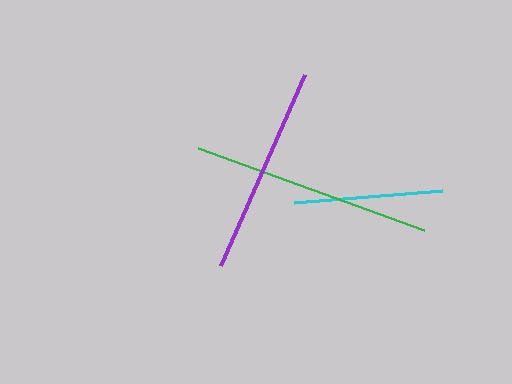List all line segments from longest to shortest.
From longest to shortest: green, purple, cyan.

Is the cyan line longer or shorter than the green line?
The green line is longer than the cyan line.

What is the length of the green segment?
The green segment is approximately 241 pixels long.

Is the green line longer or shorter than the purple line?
The green line is longer than the purple line.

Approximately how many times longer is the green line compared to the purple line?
The green line is approximately 1.2 times the length of the purple line.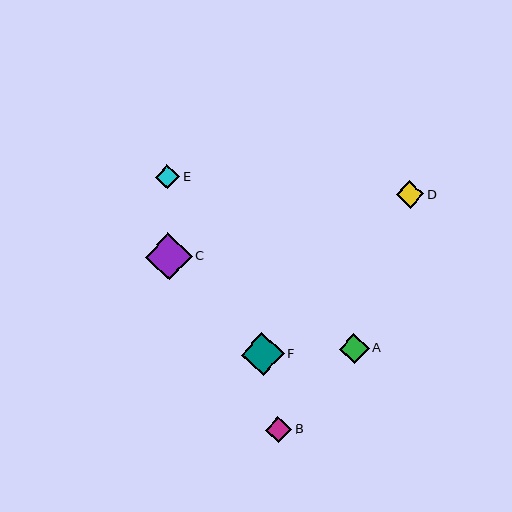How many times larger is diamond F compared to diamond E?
Diamond F is approximately 1.8 times the size of diamond E.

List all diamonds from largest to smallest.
From largest to smallest: C, F, A, D, B, E.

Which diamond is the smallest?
Diamond E is the smallest with a size of approximately 24 pixels.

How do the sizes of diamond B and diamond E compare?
Diamond B and diamond E are approximately the same size.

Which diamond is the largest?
Diamond C is the largest with a size of approximately 47 pixels.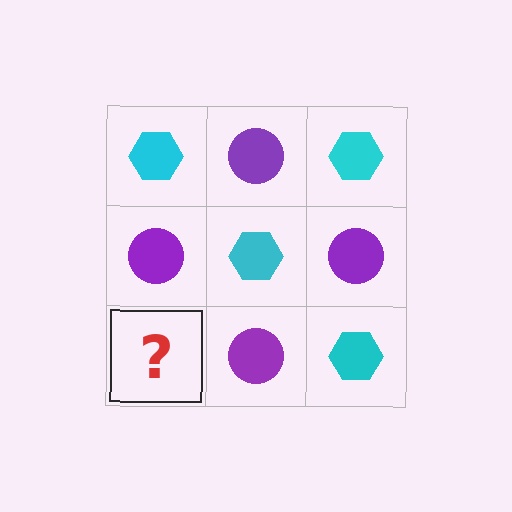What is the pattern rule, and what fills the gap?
The rule is that it alternates cyan hexagon and purple circle in a checkerboard pattern. The gap should be filled with a cyan hexagon.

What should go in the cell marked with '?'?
The missing cell should contain a cyan hexagon.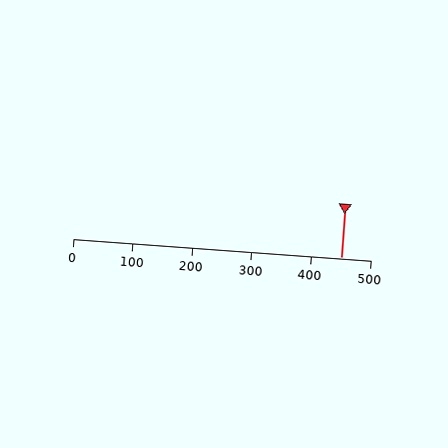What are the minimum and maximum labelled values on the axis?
The axis runs from 0 to 500.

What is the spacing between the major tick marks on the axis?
The major ticks are spaced 100 apart.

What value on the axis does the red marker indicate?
The marker indicates approximately 450.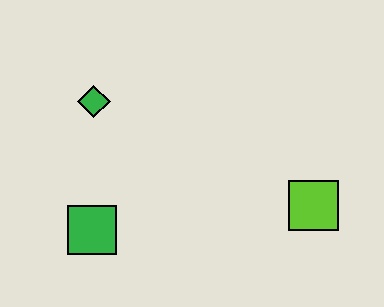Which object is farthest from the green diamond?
The lime square is farthest from the green diamond.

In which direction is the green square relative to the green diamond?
The green square is below the green diamond.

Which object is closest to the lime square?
The green square is closest to the lime square.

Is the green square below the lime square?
Yes